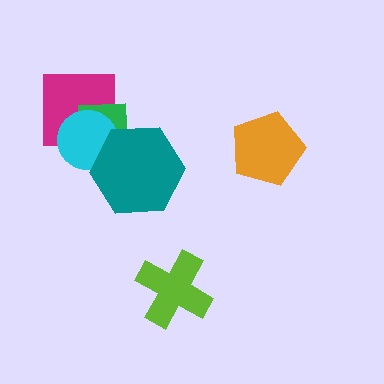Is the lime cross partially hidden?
No, no other shape covers it.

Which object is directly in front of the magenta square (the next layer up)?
The green square is directly in front of the magenta square.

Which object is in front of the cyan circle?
The teal hexagon is in front of the cyan circle.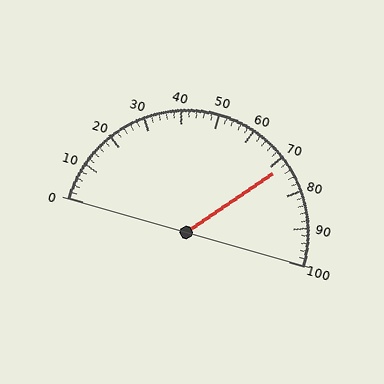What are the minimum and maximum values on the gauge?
The gauge ranges from 0 to 100.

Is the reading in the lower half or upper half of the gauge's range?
The reading is in the upper half of the range (0 to 100).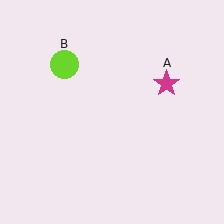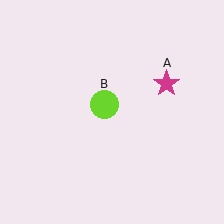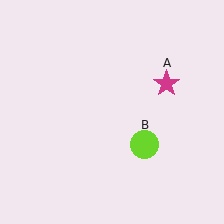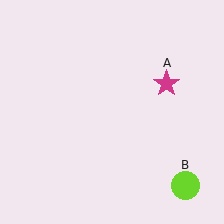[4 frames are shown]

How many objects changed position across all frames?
1 object changed position: lime circle (object B).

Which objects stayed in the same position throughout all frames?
Magenta star (object A) remained stationary.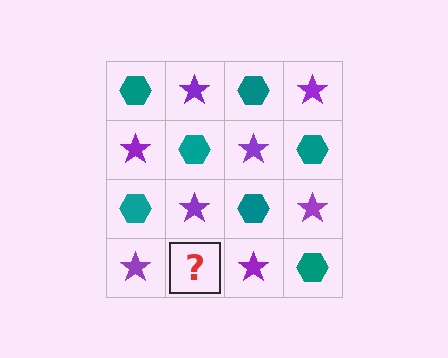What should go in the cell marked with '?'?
The missing cell should contain a teal hexagon.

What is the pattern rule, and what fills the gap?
The rule is that it alternates teal hexagon and purple star in a checkerboard pattern. The gap should be filled with a teal hexagon.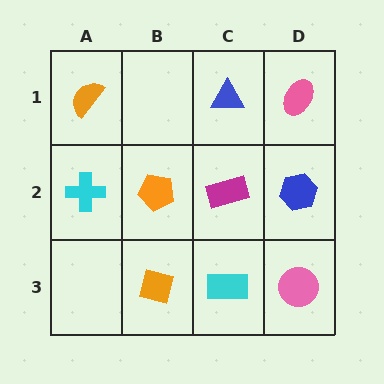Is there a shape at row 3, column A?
No, that cell is empty.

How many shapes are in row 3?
3 shapes.